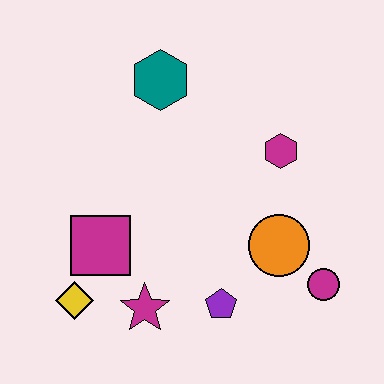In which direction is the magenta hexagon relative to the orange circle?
The magenta hexagon is above the orange circle.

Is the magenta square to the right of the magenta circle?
No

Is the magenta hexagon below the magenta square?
No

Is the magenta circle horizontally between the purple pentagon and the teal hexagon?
No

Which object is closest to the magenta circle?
The orange circle is closest to the magenta circle.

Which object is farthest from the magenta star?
The teal hexagon is farthest from the magenta star.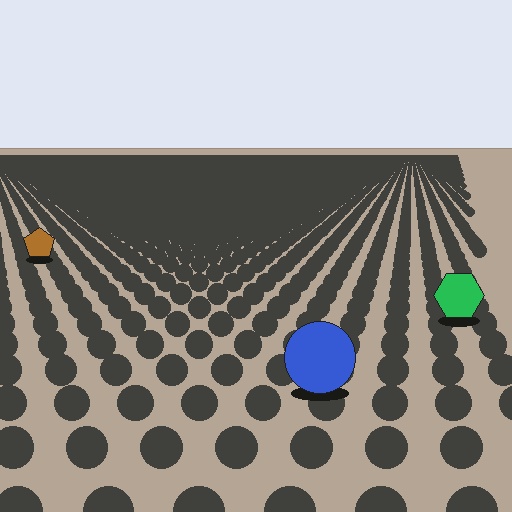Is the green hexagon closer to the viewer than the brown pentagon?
Yes. The green hexagon is closer — you can tell from the texture gradient: the ground texture is coarser near it.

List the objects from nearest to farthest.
From nearest to farthest: the blue circle, the green hexagon, the brown pentagon.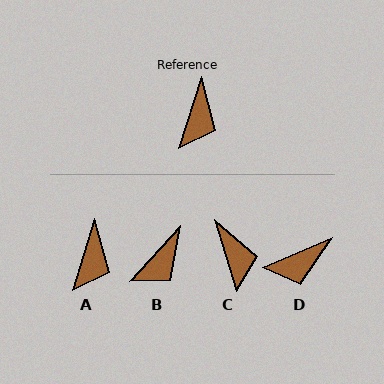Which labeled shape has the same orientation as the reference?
A.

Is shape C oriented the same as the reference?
No, it is off by about 34 degrees.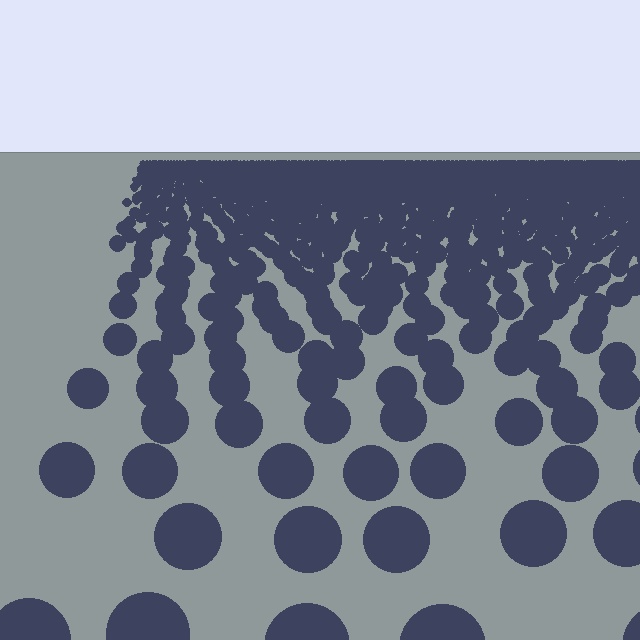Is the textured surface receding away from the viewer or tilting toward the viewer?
The surface is receding away from the viewer. Texture elements get smaller and denser toward the top.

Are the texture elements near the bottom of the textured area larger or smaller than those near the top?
Larger. Near the bottom, elements are closer to the viewer and appear at a bigger on-screen size.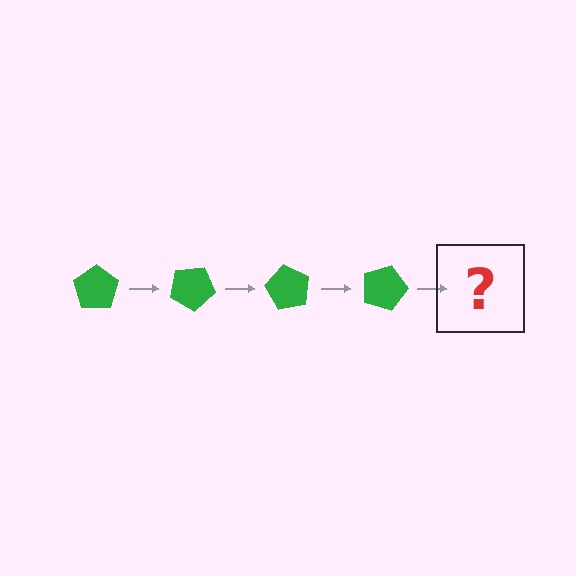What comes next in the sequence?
The next element should be a green pentagon rotated 120 degrees.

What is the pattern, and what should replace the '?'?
The pattern is that the pentagon rotates 30 degrees each step. The '?' should be a green pentagon rotated 120 degrees.